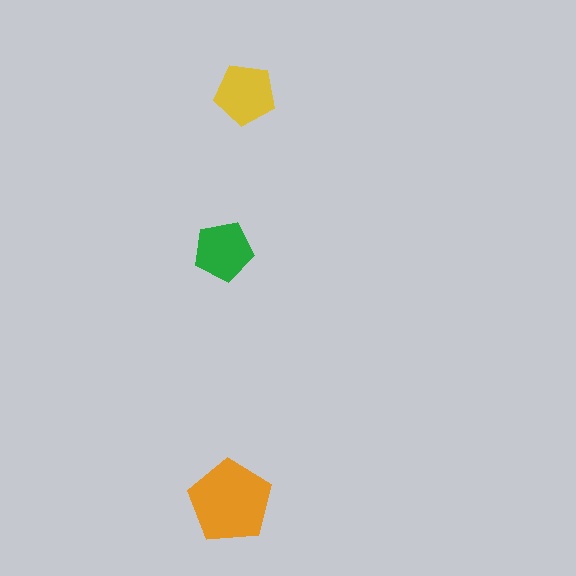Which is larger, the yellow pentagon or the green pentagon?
The yellow one.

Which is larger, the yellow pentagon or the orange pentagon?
The orange one.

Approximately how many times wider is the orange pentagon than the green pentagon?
About 1.5 times wider.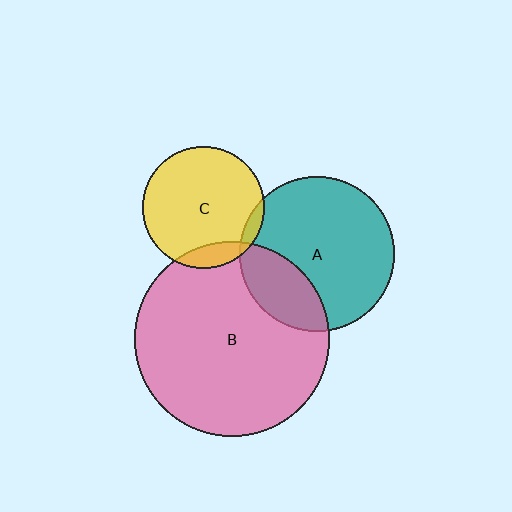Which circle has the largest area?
Circle B (pink).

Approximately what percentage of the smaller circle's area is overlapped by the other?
Approximately 10%.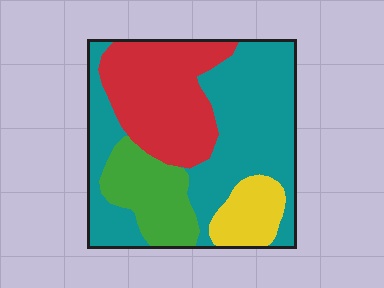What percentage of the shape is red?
Red takes up about one quarter (1/4) of the shape.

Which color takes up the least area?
Yellow, at roughly 10%.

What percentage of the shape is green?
Green covers around 15% of the shape.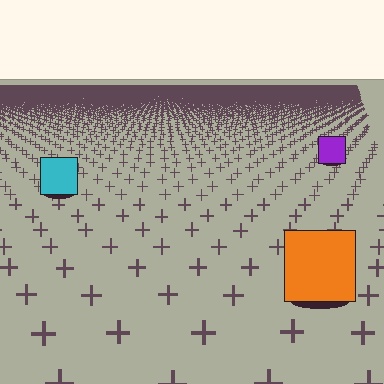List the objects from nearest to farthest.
From nearest to farthest: the orange square, the cyan square, the purple square.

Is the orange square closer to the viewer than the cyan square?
Yes. The orange square is closer — you can tell from the texture gradient: the ground texture is coarser near it.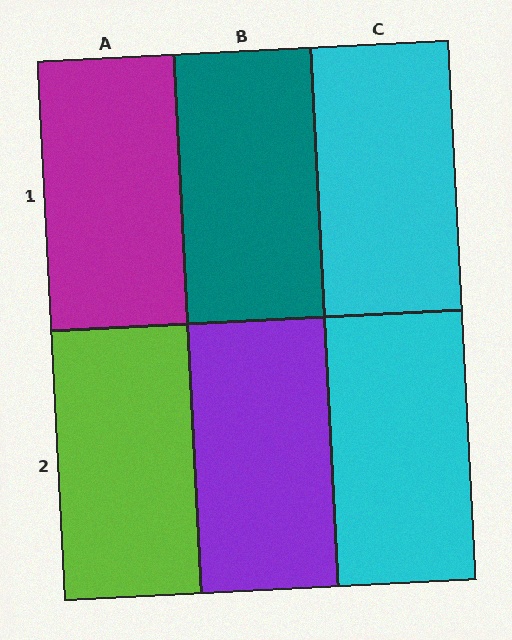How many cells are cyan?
2 cells are cyan.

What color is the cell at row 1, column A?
Magenta.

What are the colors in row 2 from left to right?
Lime, purple, cyan.